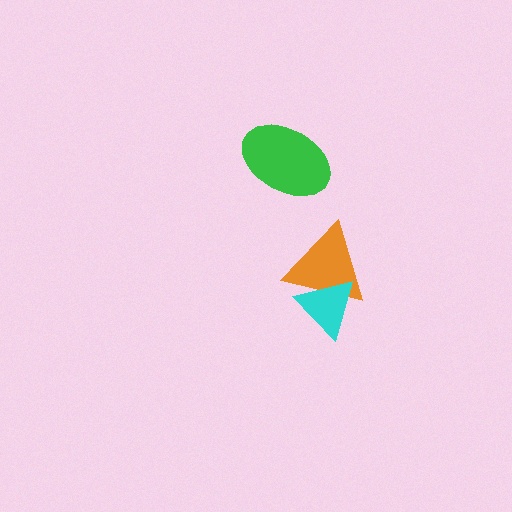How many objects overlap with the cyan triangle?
1 object overlaps with the cyan triangle.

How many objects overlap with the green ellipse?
0 objects overlap with the green ellipse.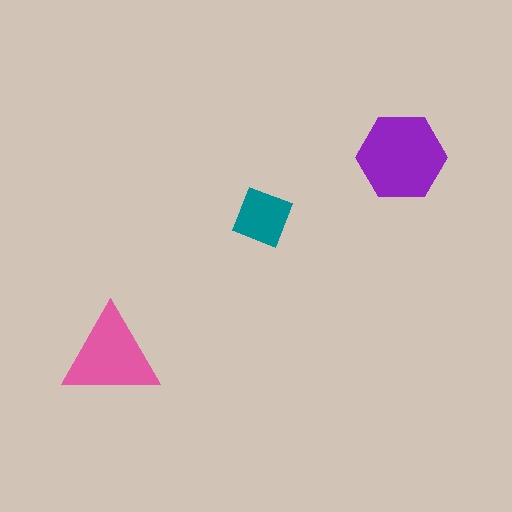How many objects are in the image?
There are 3 objects in the image.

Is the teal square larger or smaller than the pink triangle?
Smaller.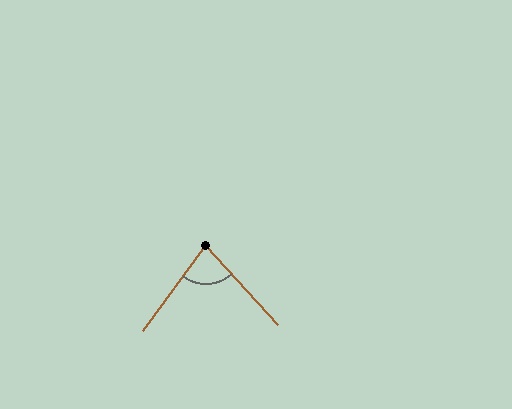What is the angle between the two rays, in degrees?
Approximately 78 degrees.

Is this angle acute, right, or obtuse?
It is acute.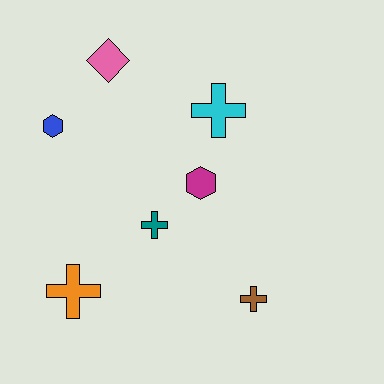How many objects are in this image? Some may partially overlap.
There are 7 objects.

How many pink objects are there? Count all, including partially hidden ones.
There is 1 pink object.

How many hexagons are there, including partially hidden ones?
There are 2 hexagons.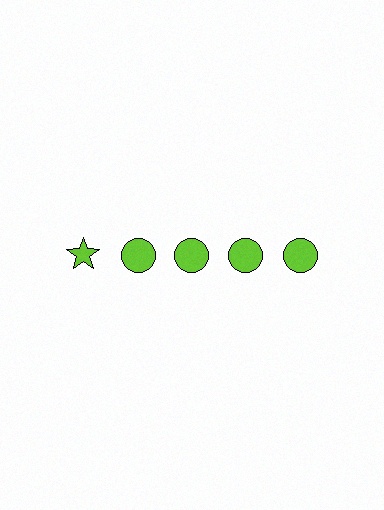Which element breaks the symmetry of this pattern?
The lime star in the top row, leftmost column breaks the symmetry. All other shapes are lime circles.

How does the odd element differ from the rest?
It has a different shape: star instead of circle.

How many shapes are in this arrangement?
There are 5 shapes arranged in a grid pattern.